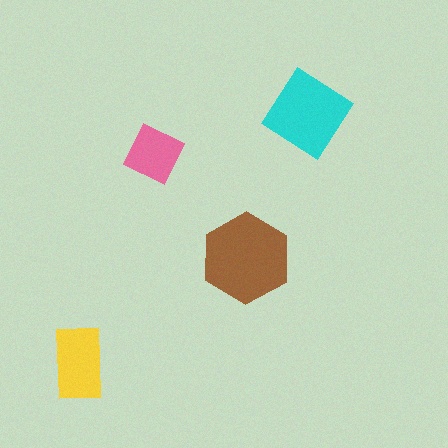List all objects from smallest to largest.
The pink diamond, the yellow rectangle, the cyan diamond, the brown hexagon.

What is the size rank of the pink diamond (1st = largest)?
4th.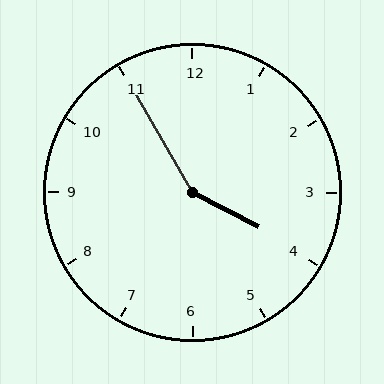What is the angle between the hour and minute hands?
Approximately 148 degrees.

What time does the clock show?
3:55.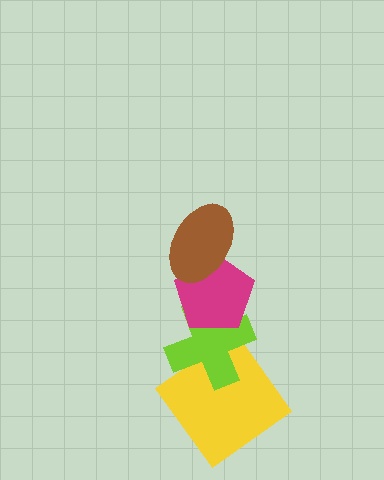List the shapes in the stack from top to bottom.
From top to bottom: the brown ellipse, the magenta pentagon, the lime cross, the yellow diamond.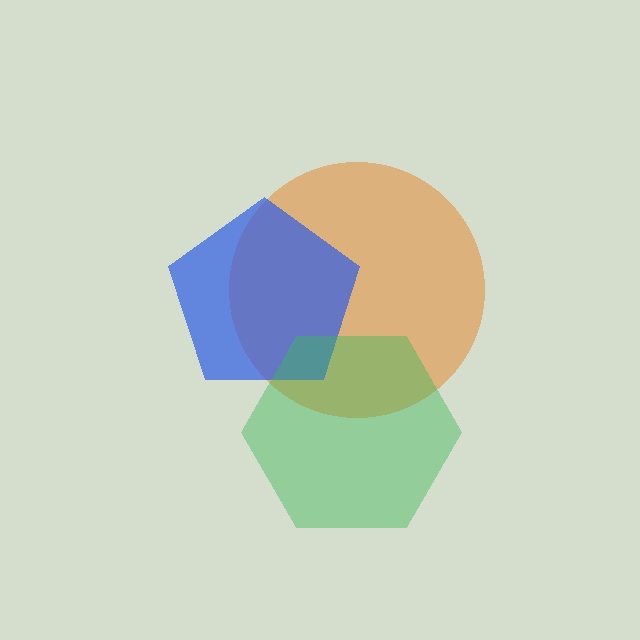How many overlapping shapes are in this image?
There are 3 overlapping shapes in the image.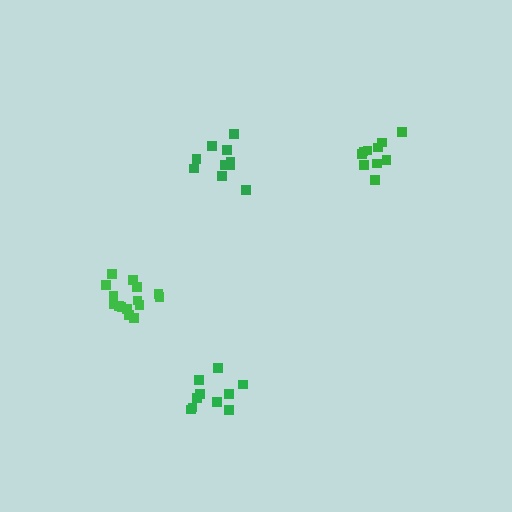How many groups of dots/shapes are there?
There are 4 groups.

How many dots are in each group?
Group 1: 15 dots, Group 2: 10 dots, Group 3: 11 dots, Group 4: 10 dots (46 total).